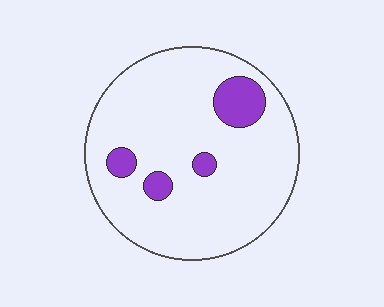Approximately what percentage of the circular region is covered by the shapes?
Approximately 10%.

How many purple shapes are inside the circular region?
4.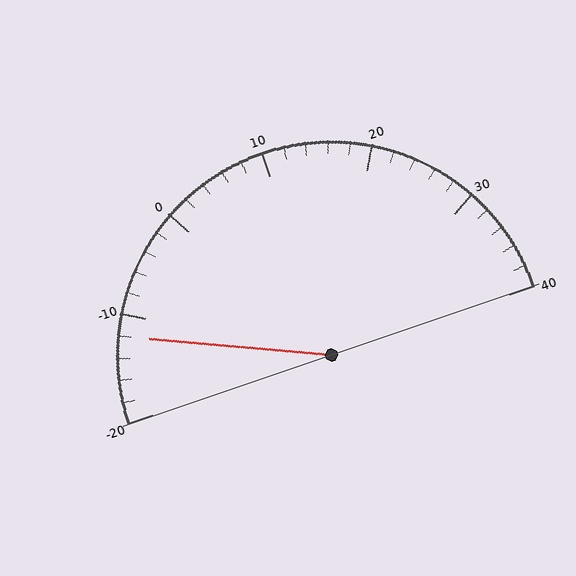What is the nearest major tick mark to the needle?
The nearest major tick mark is -10.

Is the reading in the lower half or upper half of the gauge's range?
The reading is in the lower half of the range (-20 to 40).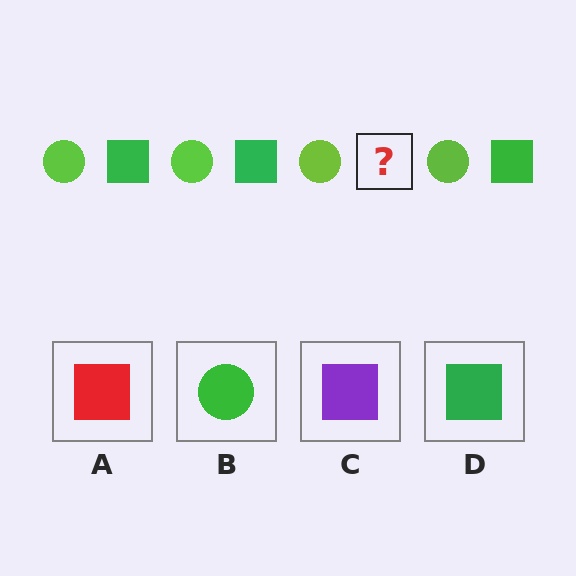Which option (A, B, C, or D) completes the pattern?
D.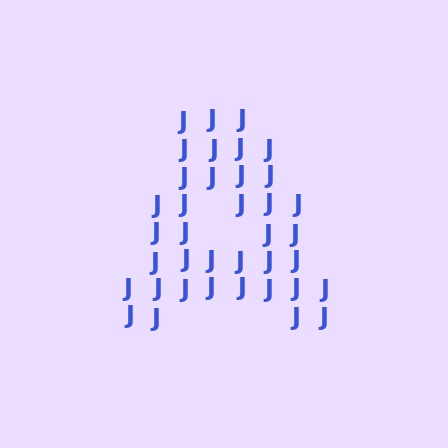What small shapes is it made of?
It is made of small letter J's.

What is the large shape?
The large shape is the letter A.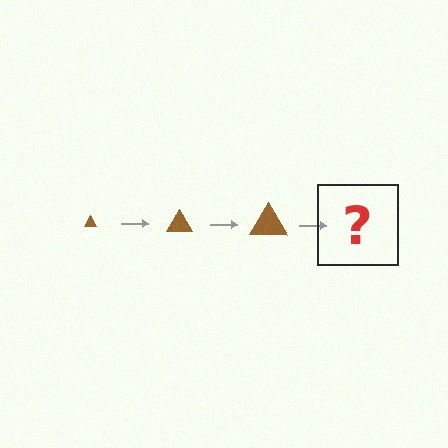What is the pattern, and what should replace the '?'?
The pattern is that the triangle gets progressively larger each step. The '?' should be a brown triangle, larger than the previous one.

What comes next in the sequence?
The next element should be a brown triangle, larger than the previous one.